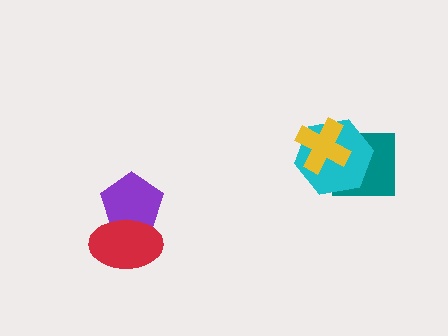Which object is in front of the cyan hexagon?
The yellow cross is in front of the cyan hexagon.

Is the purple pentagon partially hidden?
Yes, it is partially covered by another shape.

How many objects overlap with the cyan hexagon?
2 objects overlap with the cyan hexagon.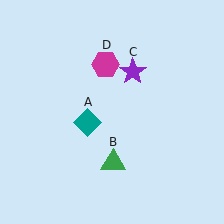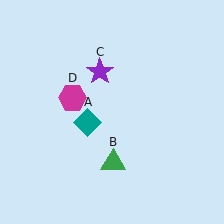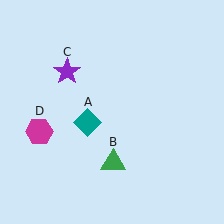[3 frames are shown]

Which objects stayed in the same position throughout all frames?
Teal diamond (object A) and green triangle (object B) remained stationary.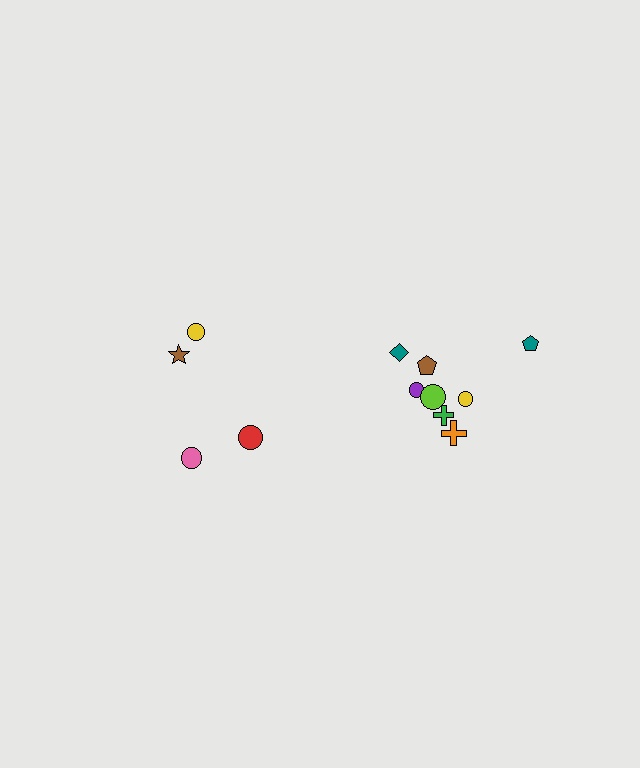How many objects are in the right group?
There are 8 objects.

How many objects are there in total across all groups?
There are 12 objects.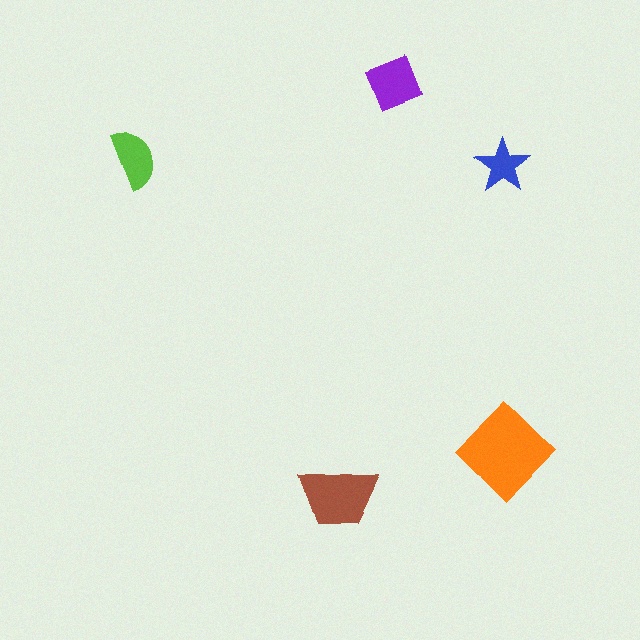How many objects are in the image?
There are 5 objects in the image.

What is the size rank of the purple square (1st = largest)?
3rd.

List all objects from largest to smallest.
The orange diamond, the brown trapezoid, the purple square, the lime semicircle, the blue star.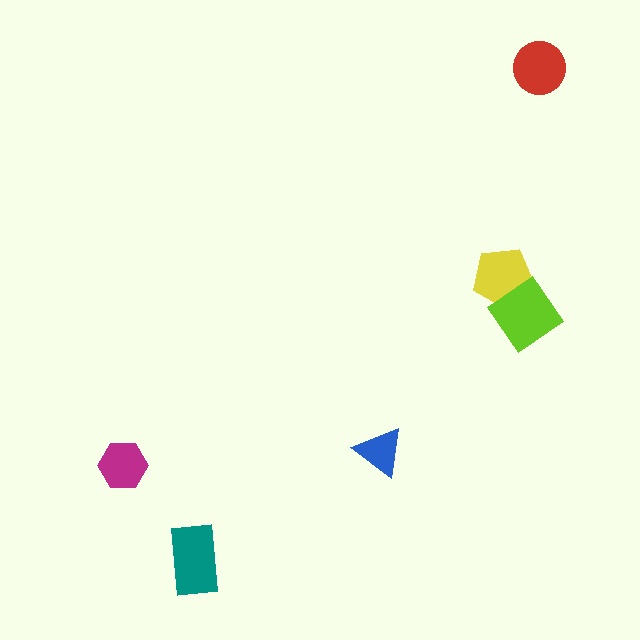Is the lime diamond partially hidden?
No, no other shape covers it.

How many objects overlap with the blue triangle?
0 objects overlap with the blue triangle.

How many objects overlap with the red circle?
0 objects overlap with the red circle.